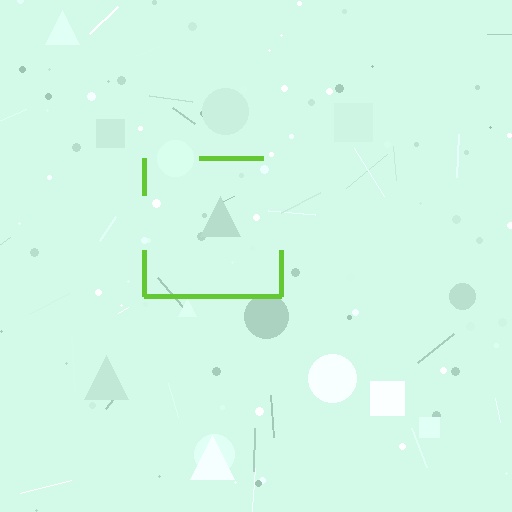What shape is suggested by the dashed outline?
The dashed outline suggests a square.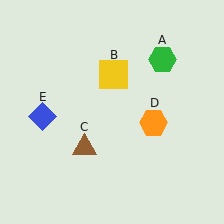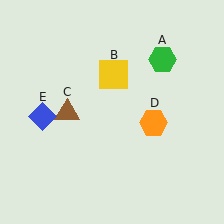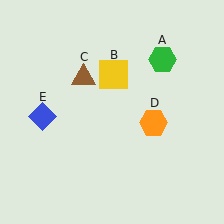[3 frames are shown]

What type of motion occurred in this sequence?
The brown triangle (object C) rotated clockwise around the center of the scene.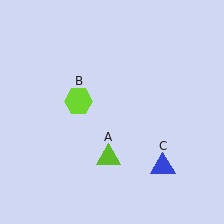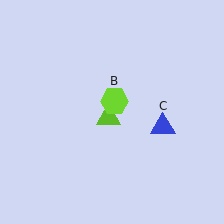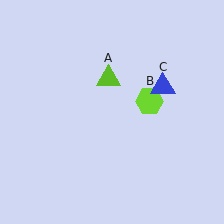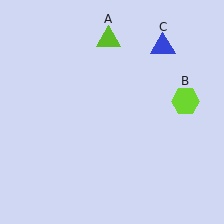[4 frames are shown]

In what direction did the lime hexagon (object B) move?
The lime hexagon (object B) moved right.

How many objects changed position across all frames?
3 objects changed position: lime triangle (object A), lime hexagon (object B), blue triangle (object C).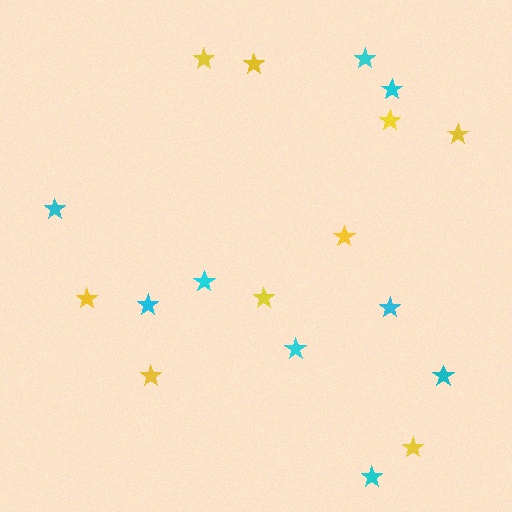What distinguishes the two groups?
There are 2 groups: one group of cyan stars (9) and one group of yellow stars (9).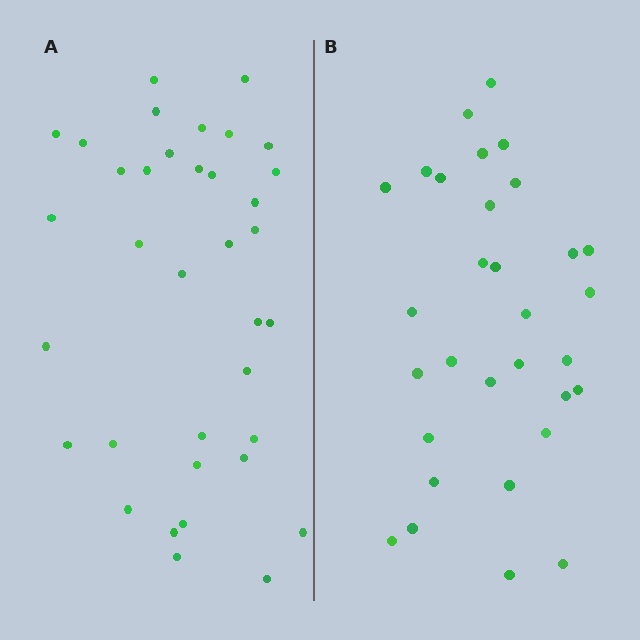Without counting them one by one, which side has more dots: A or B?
Region A (the left region) has more dots.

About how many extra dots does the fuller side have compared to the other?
Region A has about 5 more dots than region B.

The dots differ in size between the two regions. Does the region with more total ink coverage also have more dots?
No. Region B has more total ink coverage because its dots are larger, but region A actually contains more individual dots. Total area can be misleading — the number of items is what matters here.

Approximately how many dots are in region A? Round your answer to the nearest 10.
About 40 dots. (The exact count is 36, which rounds to 40.)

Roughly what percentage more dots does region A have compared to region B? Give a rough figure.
About 15% more.